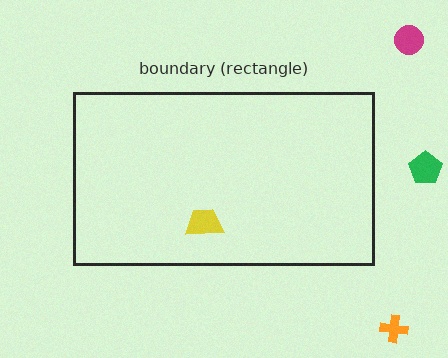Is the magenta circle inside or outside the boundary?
Outside.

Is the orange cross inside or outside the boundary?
Outside.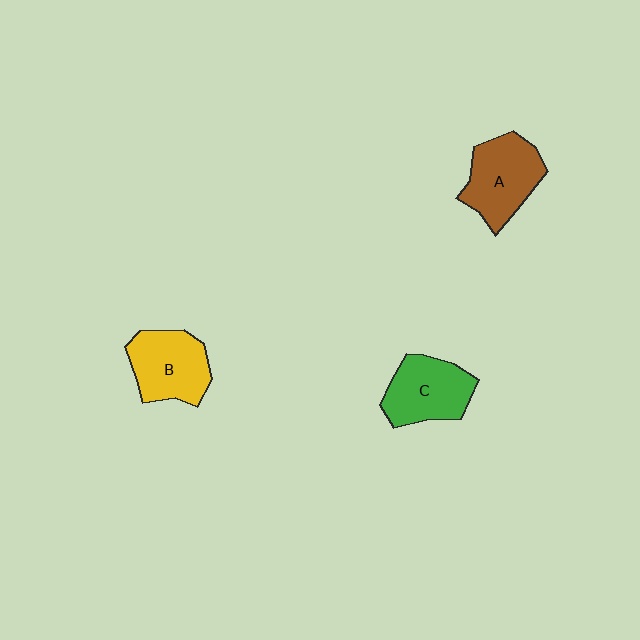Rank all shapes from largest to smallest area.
From largest to smallest: A (brown), B (yellow), C (green).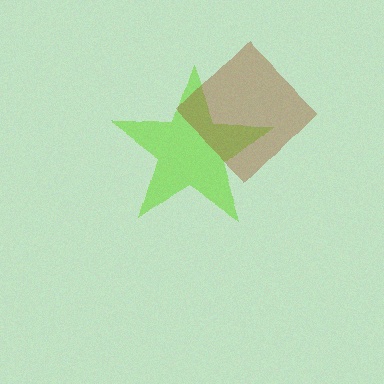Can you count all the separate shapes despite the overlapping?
Yes, there are 2 separate shapes.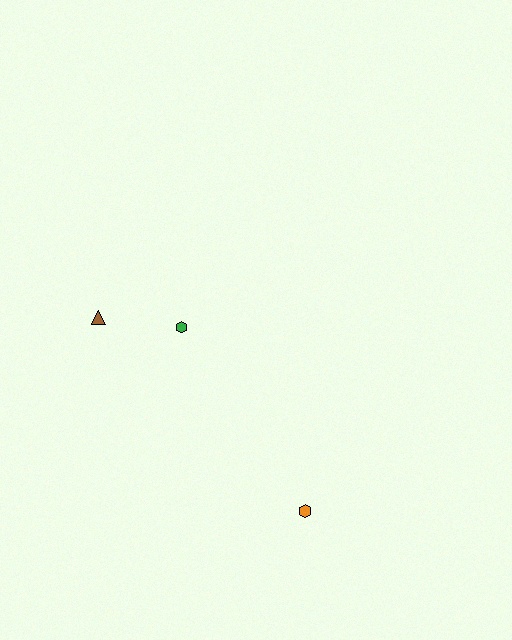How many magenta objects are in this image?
There are no magenta objects.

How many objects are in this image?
There are 3 objects.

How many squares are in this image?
There are no squares.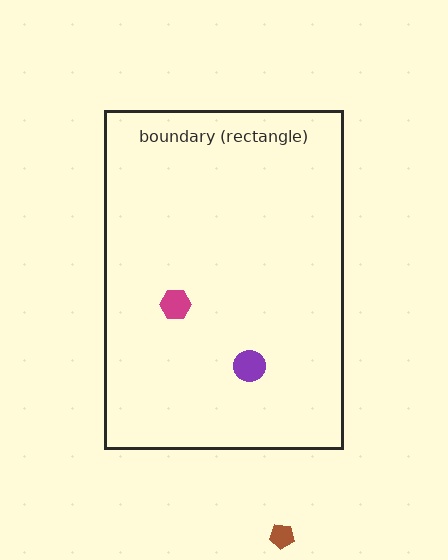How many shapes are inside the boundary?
2 inside, 1 outside.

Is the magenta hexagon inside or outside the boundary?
Inside.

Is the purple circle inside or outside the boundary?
Inside.